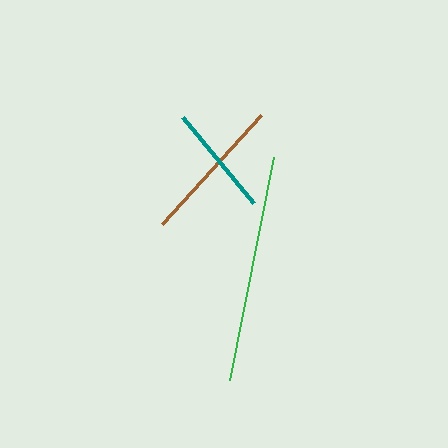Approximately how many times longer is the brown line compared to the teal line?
The brown line is approximately 1.3 times the length of the teal line.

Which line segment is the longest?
The green line is the longest at approximately 227 pixels.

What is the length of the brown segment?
The brown segment is approximately 147 pixels long.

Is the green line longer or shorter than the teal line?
The green line is longer than the teal line.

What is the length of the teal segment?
The teal segment is approximately 111 pixels long.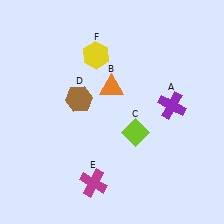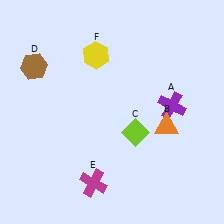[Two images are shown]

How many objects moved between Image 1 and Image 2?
2 objects moved between the two images.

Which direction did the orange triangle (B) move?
The orange triangle (B) moved right.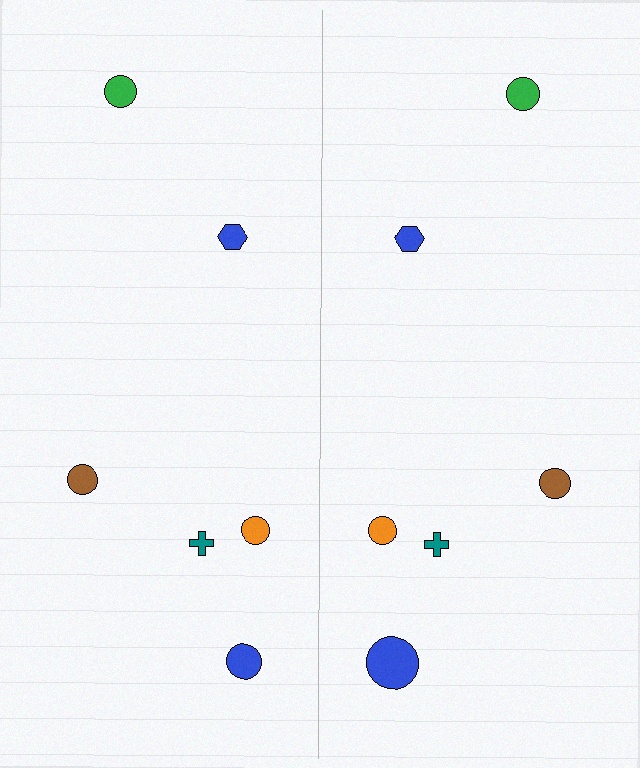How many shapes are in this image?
There are 12 shapes in this image.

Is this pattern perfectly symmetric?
No, the pattern is not perfectly symmetric. The blue circle on the right side has a different size than its mirror counterpart.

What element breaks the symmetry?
The blue circle on the right side has a different size than its mirror counterpart.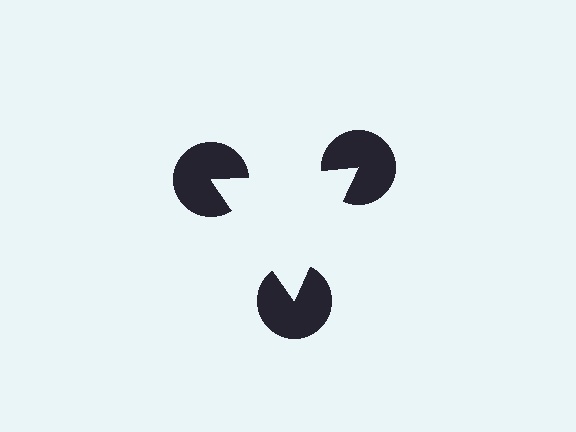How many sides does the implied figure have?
3 sides.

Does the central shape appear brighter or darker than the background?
It typically appears slightly brighter than the background, even though no actual brightness change is drawn.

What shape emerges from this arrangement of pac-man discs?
An illusory triangle — its edges are inferred from the aligned wedge cuts in the pac-man discs, not physically drawn.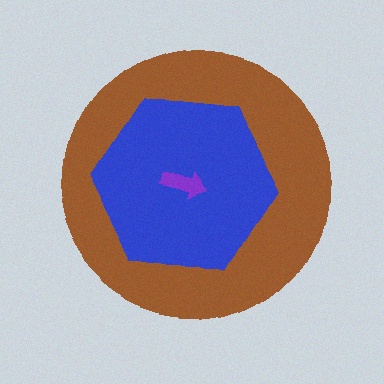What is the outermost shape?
The brown circle.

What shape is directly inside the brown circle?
The blue hexagon.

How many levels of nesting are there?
3.